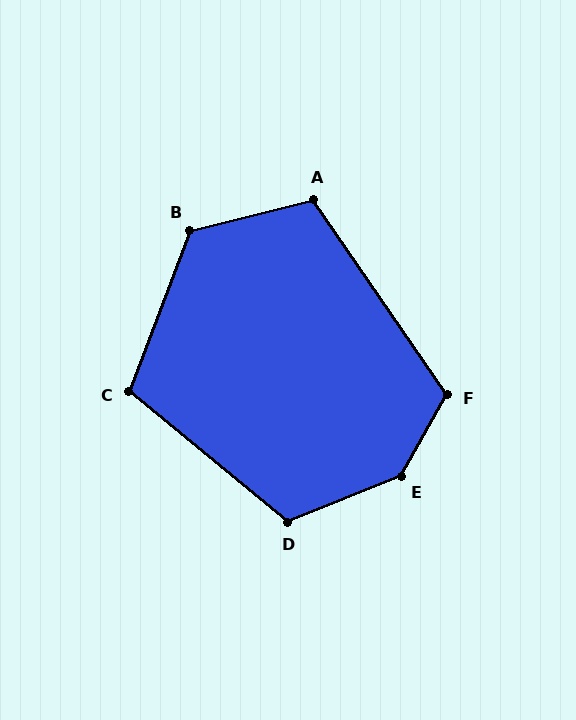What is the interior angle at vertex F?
Approximately 117 degrees (obtuse).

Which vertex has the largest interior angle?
E, at approximately 141 degrees.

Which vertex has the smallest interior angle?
C, at approximately 109 degrees.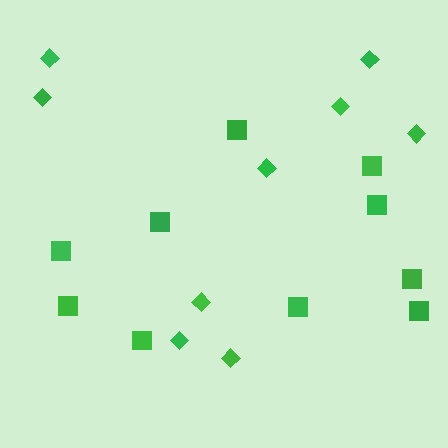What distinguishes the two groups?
There are 2 groups: one group of squares (10) and one group of diamonds (9).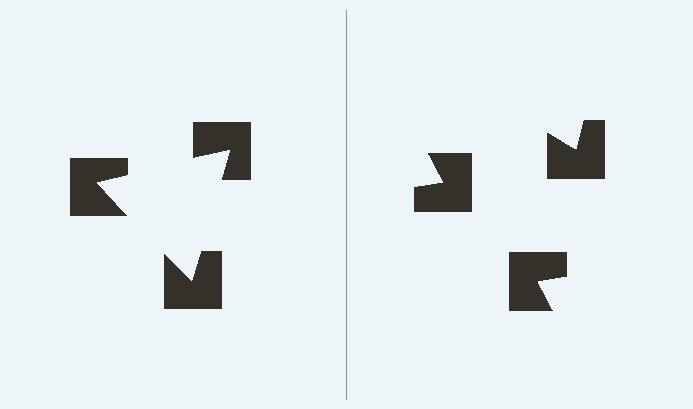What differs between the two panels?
The notched squares are positioned identically on both sides; only the wedge orientations differ. On the left they align to a triangle; on the right they are misaligned.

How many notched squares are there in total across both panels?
6 — 3 on each side.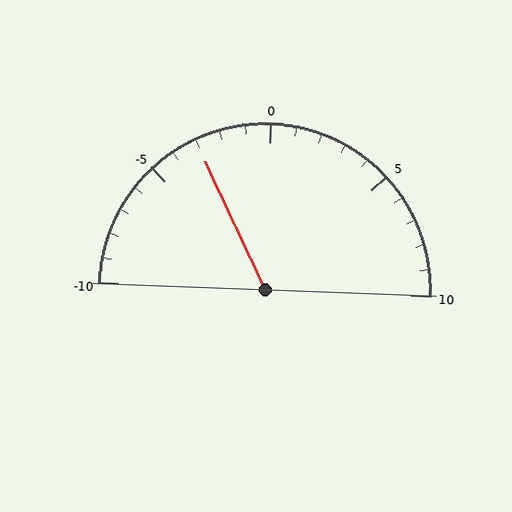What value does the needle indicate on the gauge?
The needle indicates approximately -3.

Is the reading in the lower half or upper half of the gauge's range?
The reading is in the lower half of the range (-10 to 10).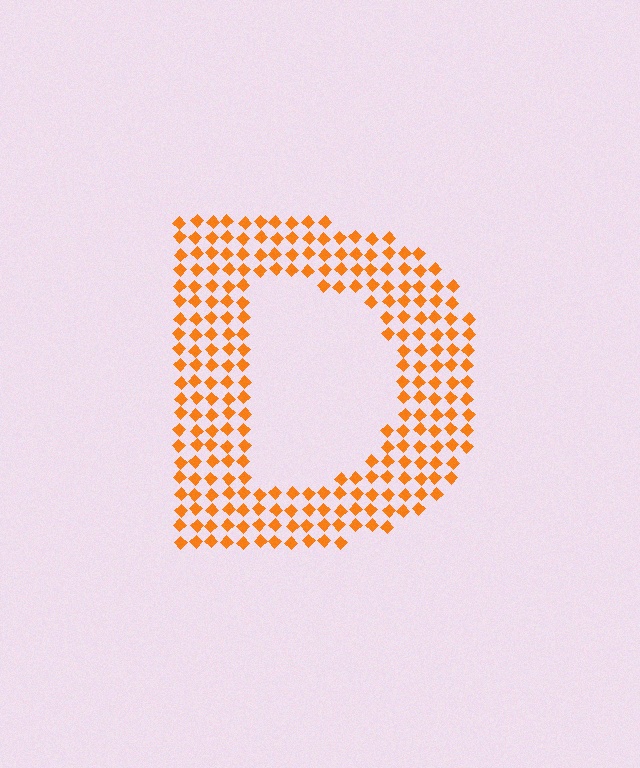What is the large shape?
The large shape is the letter D.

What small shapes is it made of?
It is made of small diamonds.